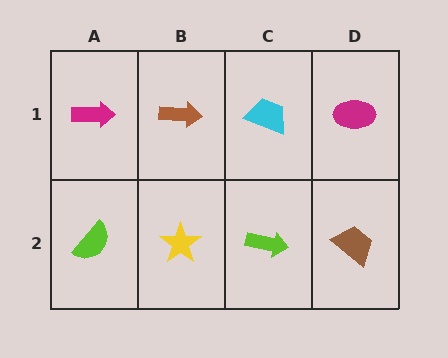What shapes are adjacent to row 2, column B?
A brown arrow (row 1, column B), a lime semicircle (row 2, column A), a lime arrow (row 2, column C).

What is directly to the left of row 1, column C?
A brown arrow.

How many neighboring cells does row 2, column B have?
3.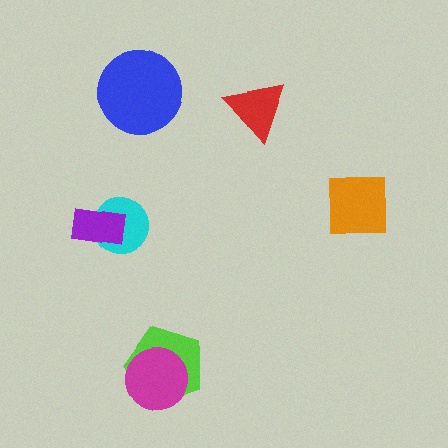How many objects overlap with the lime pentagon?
1 object overlaps with the lime pentagon.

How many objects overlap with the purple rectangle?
1 object overlaps with the purple rectangle.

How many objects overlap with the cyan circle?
1 object overlaps with the cyan circle.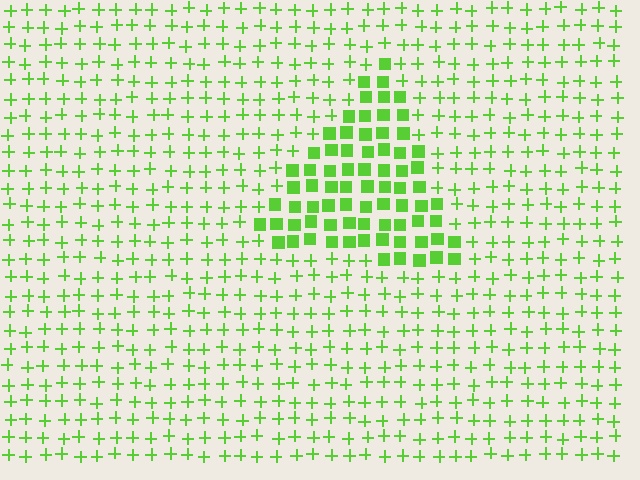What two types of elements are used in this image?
The image uses squares inside the triangle region and plus signs outside it.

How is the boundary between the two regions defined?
The boundary is defined by a change in element shape: squares inside vs. plus signs outside. All elements share the same color and spacing.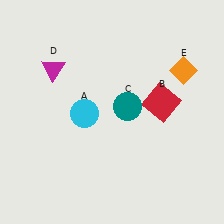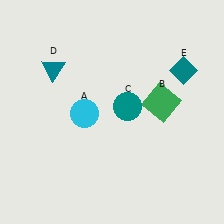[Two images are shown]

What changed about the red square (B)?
In Image 1, B is red. In Image 2, it changed to green.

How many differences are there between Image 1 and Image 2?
There are 3 differences between the two images.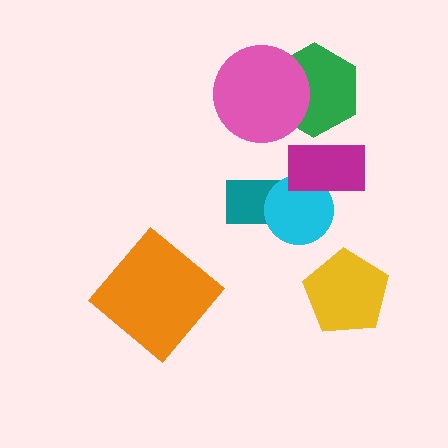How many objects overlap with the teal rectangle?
1 object overlaps with the teal rectangle.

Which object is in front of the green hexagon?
The pink circle is in front of the green hexagon.